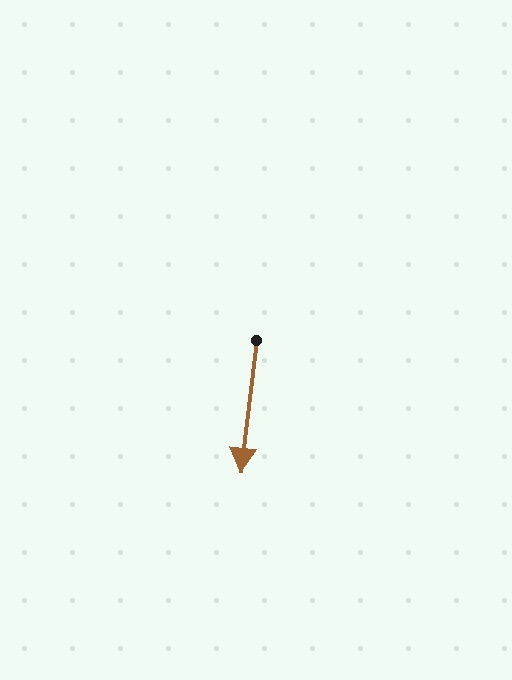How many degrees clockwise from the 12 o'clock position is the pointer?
Approximately 187 degrees.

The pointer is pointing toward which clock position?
Roughly 6 o'clock.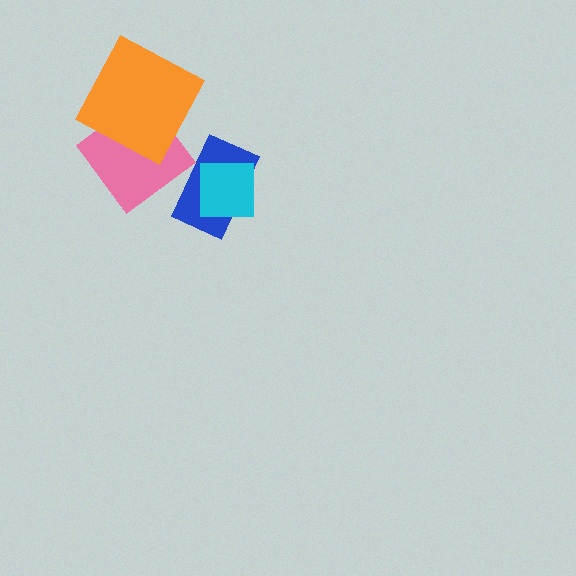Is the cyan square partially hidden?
No, no other shape covers it.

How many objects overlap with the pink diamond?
1 object overlaps with the pink diamond.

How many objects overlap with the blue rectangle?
1 object overlaps with the blue rectangle.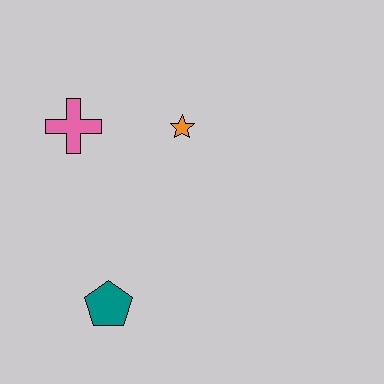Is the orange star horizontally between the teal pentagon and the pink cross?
No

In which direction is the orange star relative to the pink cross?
The orange star is to the right of the pink cross.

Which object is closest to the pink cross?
The orange star is closest to the pink cross.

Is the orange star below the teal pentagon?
No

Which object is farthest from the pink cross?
The teal pentagon is farthest from the pink cross.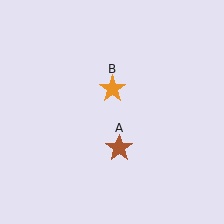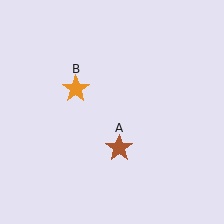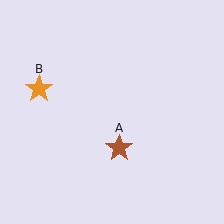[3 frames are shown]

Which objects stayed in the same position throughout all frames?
Brown star (object A) remained stationary.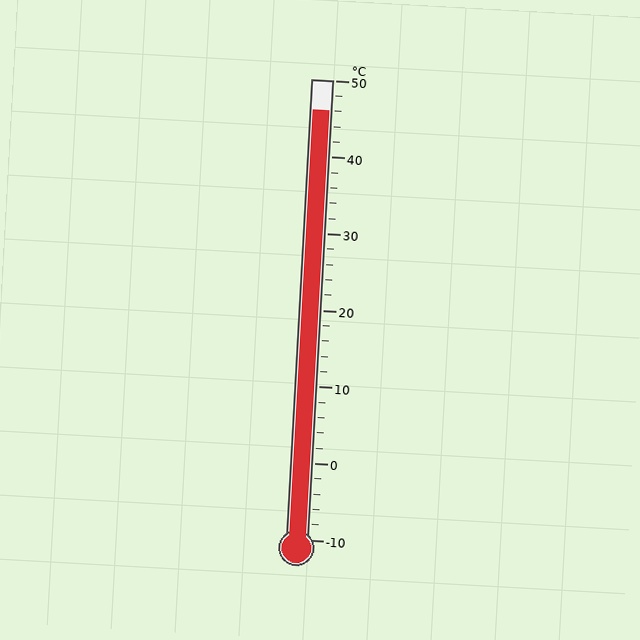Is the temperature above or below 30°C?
The temperature is above 30°C.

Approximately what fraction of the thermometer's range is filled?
The thermometer is filled to approximately 95% of its range.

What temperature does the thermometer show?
The thermometer shows approximately 46°C.